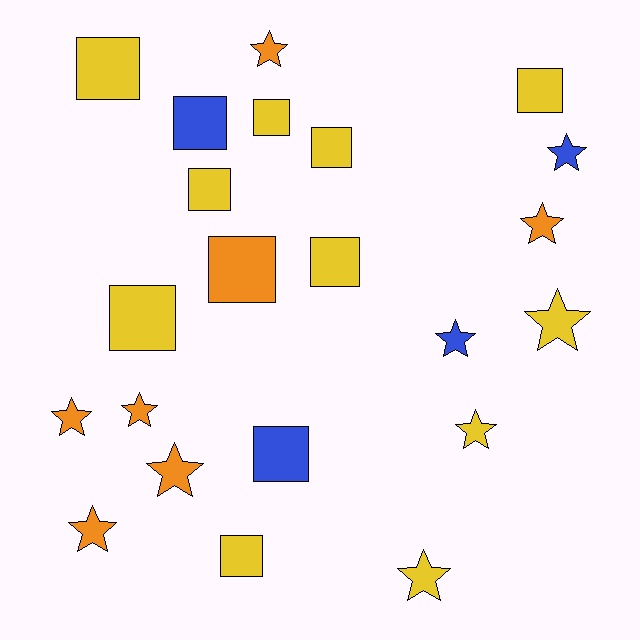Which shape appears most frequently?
Square, with 11 objects.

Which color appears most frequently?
Yellow, with 11 objects.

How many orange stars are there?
There are 6 orange stars.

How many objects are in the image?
There are 22 objects.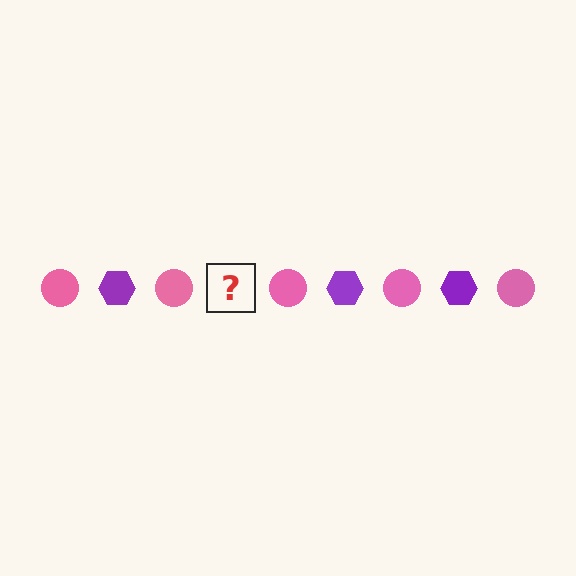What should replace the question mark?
The question mark should be replaced with a purple hexagon.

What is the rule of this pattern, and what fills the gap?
The rule is that the pattern alternates between pink circle and purple hexagon. The gap should be filled with a purple hexagon.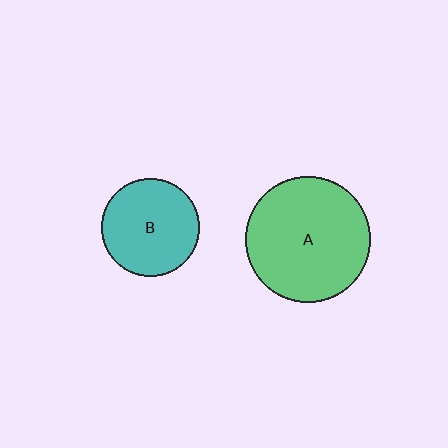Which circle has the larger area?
Circle A (green).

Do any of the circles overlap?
No, none of the circles overlap.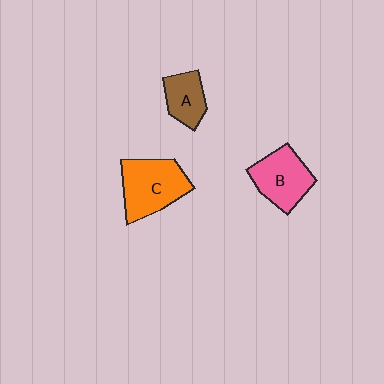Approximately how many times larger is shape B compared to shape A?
Approximately 1.5 times.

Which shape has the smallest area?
Shape A (brown).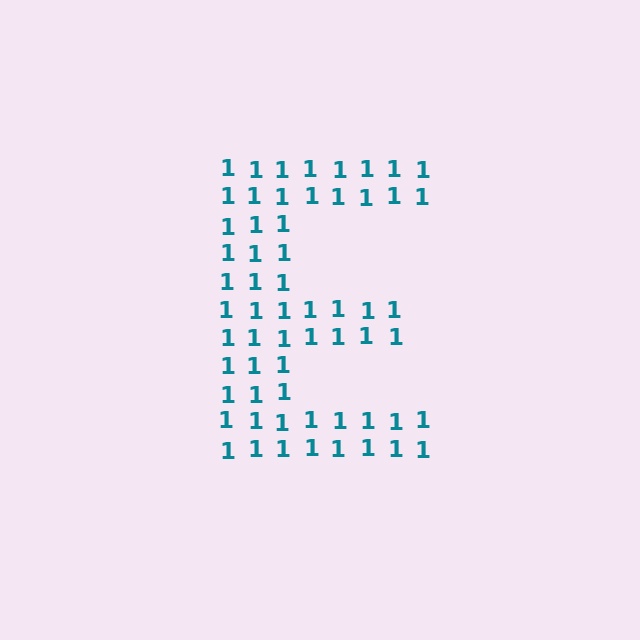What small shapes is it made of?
It is made of small digit 1's.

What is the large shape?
The large shape is the letter E.